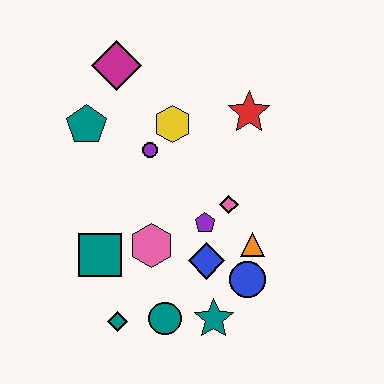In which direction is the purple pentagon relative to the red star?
The purple pentagon is below the red star.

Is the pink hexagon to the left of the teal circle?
Yes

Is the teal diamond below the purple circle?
Yes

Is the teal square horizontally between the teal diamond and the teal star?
No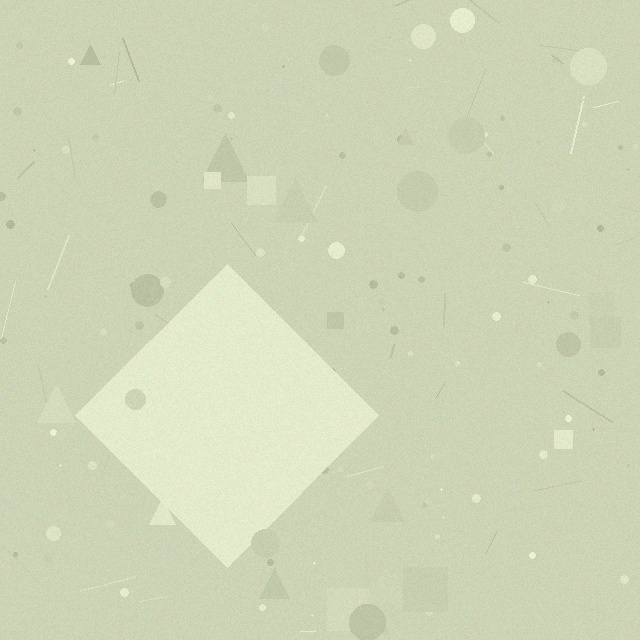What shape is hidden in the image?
A diamond is hidden in the image.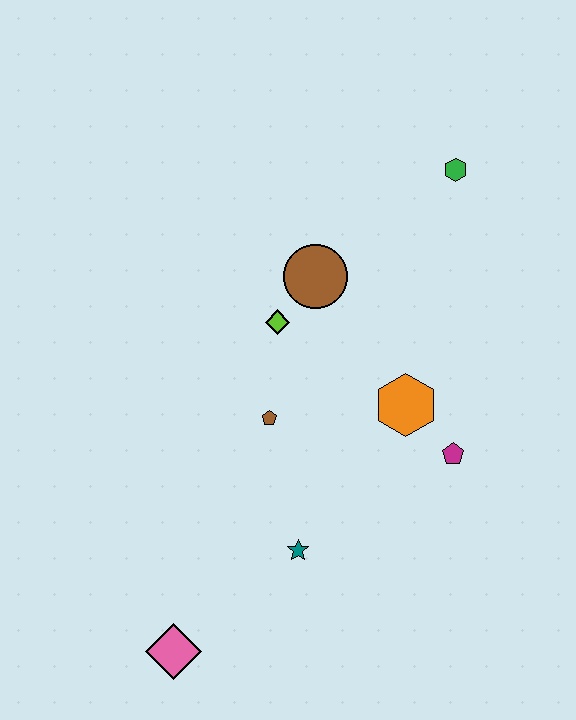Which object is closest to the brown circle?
The lime diamond is closest to the brown circle.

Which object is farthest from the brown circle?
The pink diamond is farthest from the brown circle.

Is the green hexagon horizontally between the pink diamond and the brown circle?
No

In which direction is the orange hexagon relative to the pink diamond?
The orange hexagon is above the pink diamond.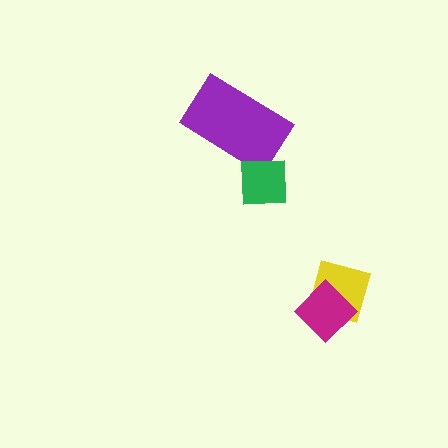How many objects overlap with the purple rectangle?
1 object overlaps with the purple rectangle.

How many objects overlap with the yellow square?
1 object overlaps with the yellow square.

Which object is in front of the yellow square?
The magenta diamond is in front of the yellow square.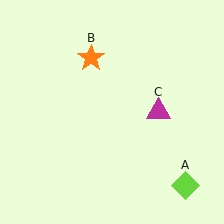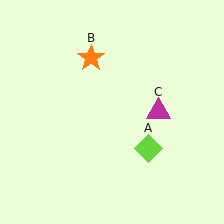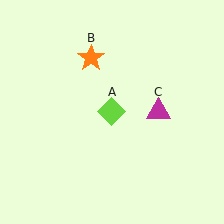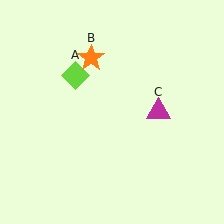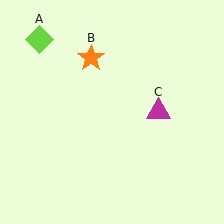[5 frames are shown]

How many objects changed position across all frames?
1 object changed position: lime diamond (object A).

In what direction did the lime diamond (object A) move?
The lime diamond (object A) moved up and to the left.